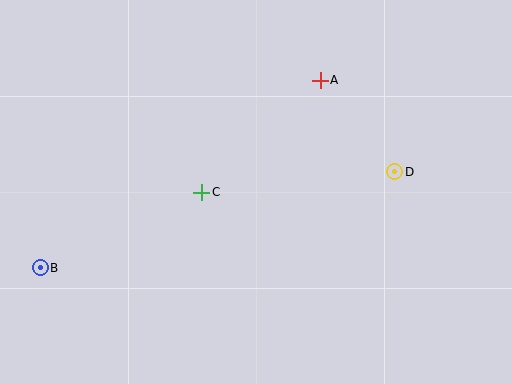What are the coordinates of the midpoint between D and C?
The midpoint between D and C is at (298, 182).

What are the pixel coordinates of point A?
Point A is at (320, 80).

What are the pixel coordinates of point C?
Point C is at (202, 192).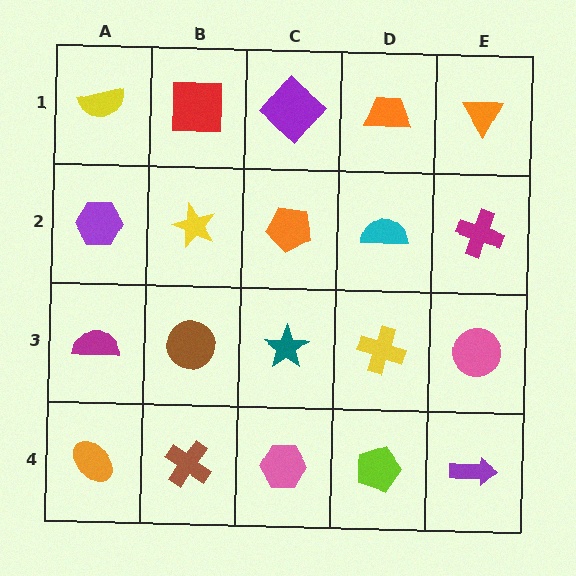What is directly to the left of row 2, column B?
A purple hexagon.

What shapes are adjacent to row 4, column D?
A yellow cross (row 3, column D), a pink hexagon (row 4, column C), a purple arrow (row 4, column E).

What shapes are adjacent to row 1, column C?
An orange pentagon (row 2, column C), a red square (row 1, column B), an orange trapezoid (row 1, column D).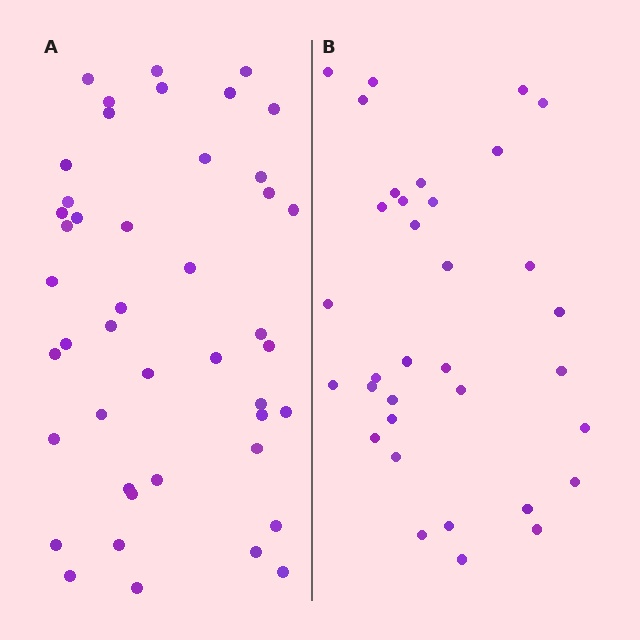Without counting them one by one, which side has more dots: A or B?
Region A (the left region) has more dots.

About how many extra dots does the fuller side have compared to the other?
Region A has roughly 10 or so more dots than region B.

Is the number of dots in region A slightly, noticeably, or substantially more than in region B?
Region A has noticeably more, but not dramatically so. The ratio is roughly 1.3 to 1.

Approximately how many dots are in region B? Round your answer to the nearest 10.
About 30 dots. (The exact count is 34, which rounds to 30.)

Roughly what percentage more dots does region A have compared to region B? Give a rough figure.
About 30% more.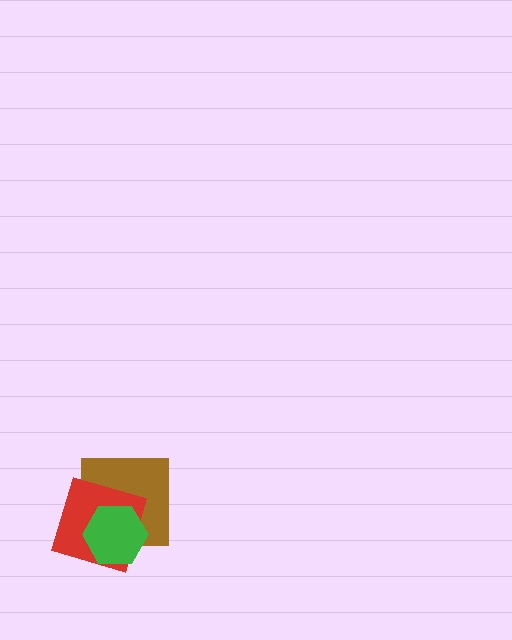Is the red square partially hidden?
Yes, it is partially covered by another shape.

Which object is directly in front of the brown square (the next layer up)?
The red square is directly in front of the brown square.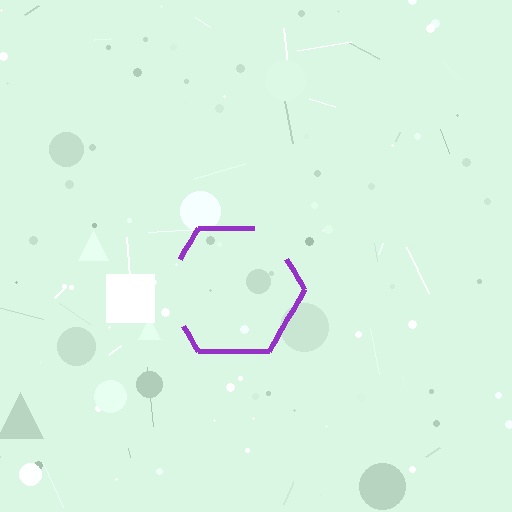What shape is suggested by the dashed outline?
The dashed outline suggests a hexagon.